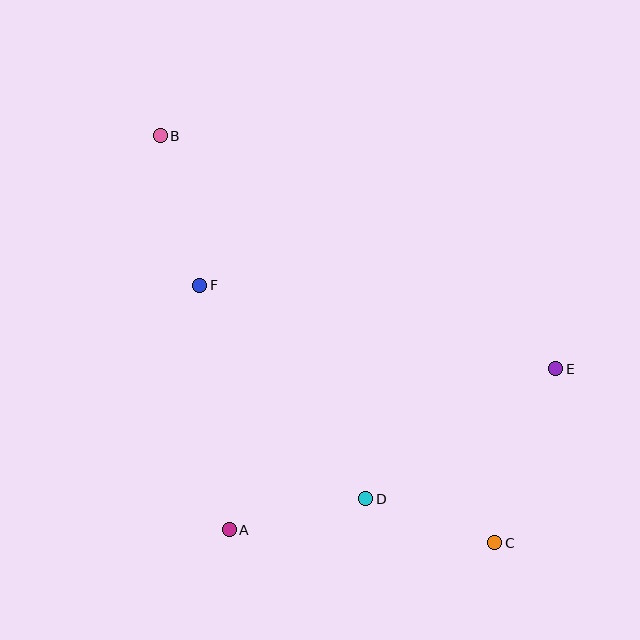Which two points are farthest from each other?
Points B and C are farthest from each other.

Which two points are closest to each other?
Points C and D are closest to each other.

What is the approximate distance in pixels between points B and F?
The distance between B and F is approximately 155 pixels.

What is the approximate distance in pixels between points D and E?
The distance between D and E is approximately 230 pixels.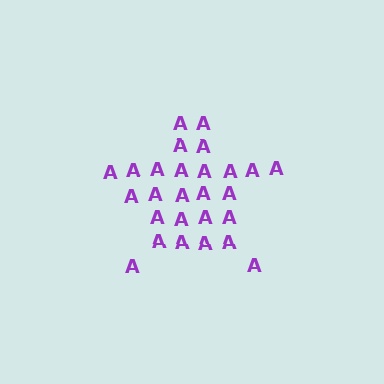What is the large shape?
The large shape is a star.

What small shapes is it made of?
It is made of small letter A's.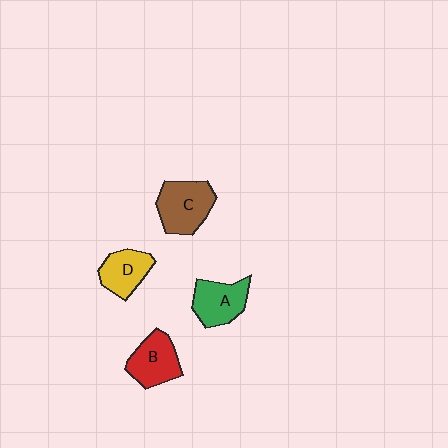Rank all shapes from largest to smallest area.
From largest to smallest: C (brown), B (red), A (green), D (yellow).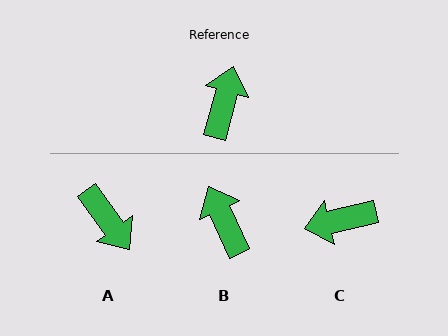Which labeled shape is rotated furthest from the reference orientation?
A, about 129 degrees away.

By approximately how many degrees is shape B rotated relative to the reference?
Approximately 40 degrees counter-clockwise.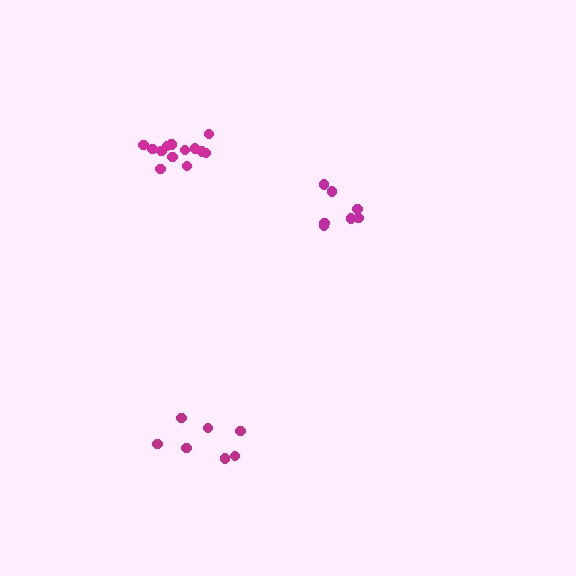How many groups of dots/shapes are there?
There are 3 groups.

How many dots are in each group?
Group 1: 7 dots, Group 2: 13 dots, Group 3: 7 dots (27 total).